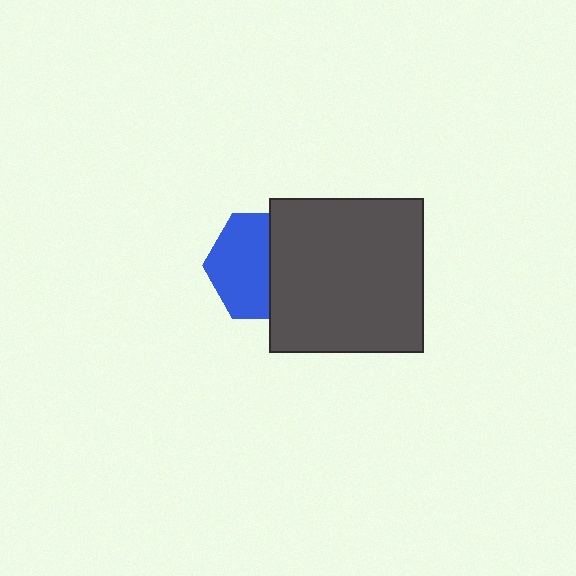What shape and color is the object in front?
The object in front is a dark gray square.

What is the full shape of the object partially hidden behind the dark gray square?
The partially hidden object is a blue hexagon.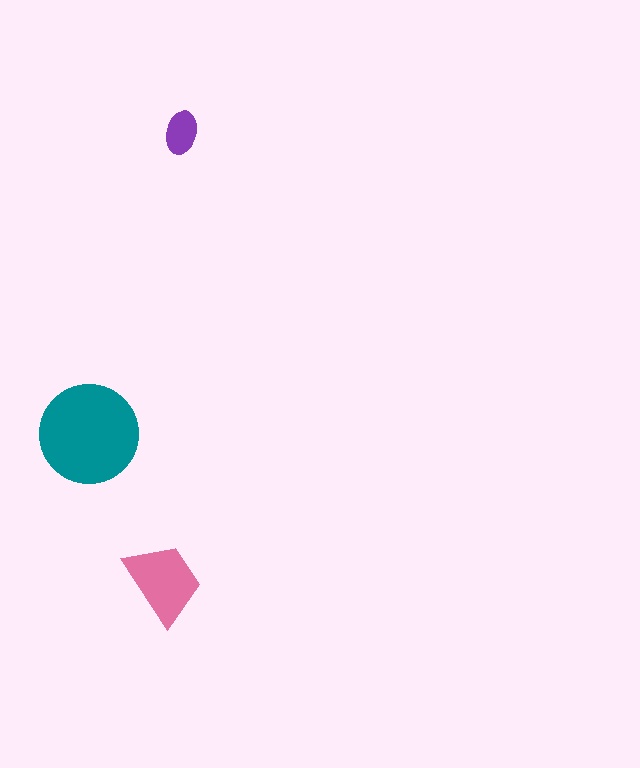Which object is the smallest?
The purple ellipse.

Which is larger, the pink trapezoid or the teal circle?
The teal circle.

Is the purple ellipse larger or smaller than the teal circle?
Smaller.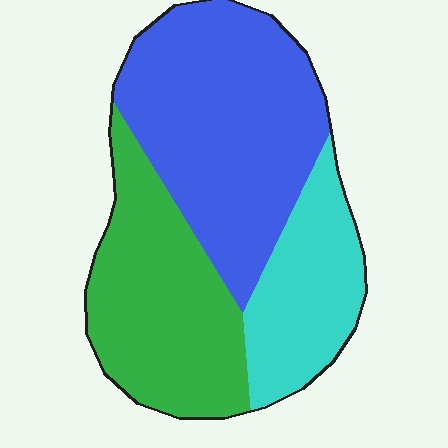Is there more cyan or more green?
Green.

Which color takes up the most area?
Blue, at roughly 45%.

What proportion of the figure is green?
Green covers roughly 35% of the figure.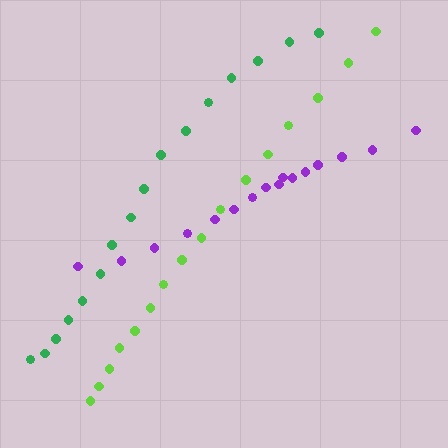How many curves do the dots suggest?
There are 3 distinct paths.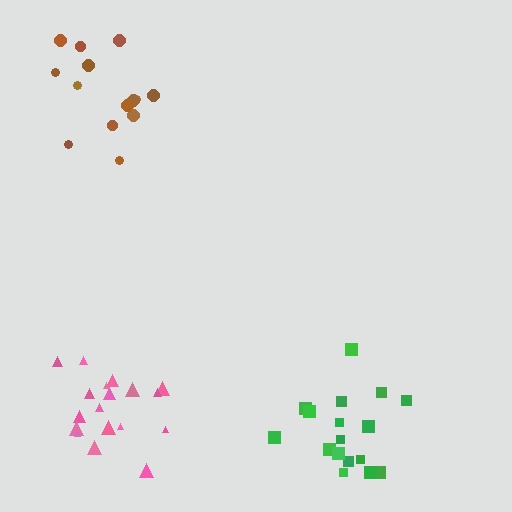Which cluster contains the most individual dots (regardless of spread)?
Pink (18).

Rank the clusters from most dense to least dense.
pink, brown, green.